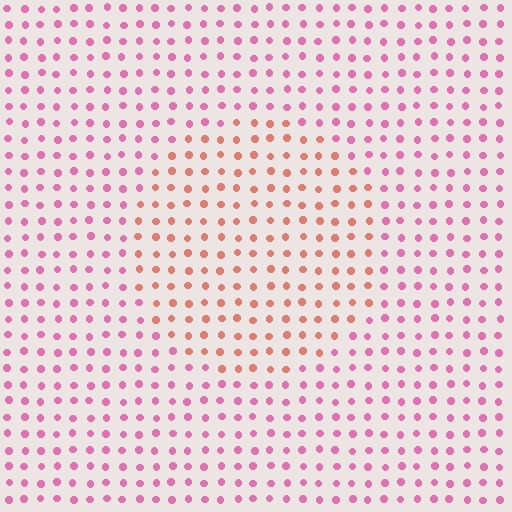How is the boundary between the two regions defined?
The boundary is defined purely by a slight shift in hue (about 42 degrees). Spacing, size, and orientation are identical on both sides.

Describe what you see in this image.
The image is filled with small pink elements in a uniform arrangement. A circle-shaped region is visible where the elements are tinted to a slightly different hue, forming a subtle color boundary.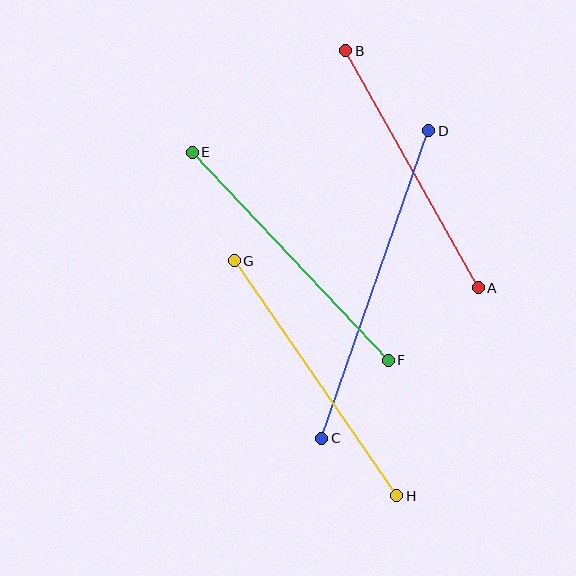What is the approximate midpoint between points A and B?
The midpoint is at approximately (412, 169) pixels.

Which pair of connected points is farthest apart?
Points C and D are farthest apart.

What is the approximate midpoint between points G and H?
The midpoint is at approximately (315, 378) pixels.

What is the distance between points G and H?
The distance is approximately 286 pixels.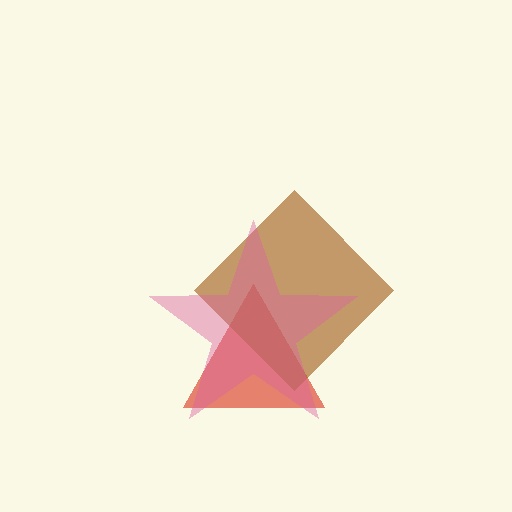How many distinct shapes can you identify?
There are 3 distinct shapes: a red triangle, a brown diamond, a pink star.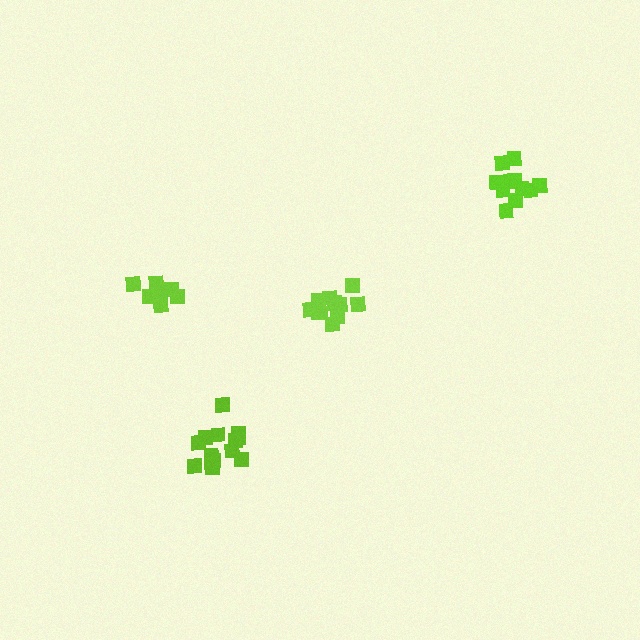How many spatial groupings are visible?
There are 4 spatial groupings.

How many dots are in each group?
Group 1: 11 dots, Group 2: 11 dots, Group 3: 14 dots, Group 4: 9 dots (45 total).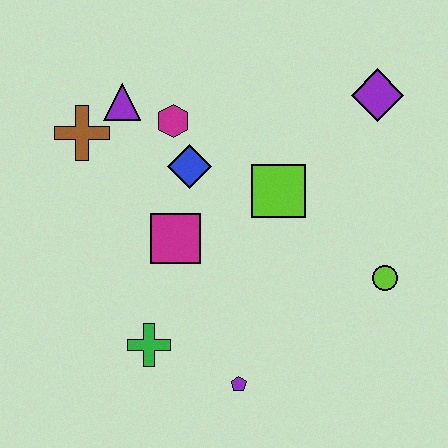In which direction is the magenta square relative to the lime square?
The magenta square is to the left of the lime square.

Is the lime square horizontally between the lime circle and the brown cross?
Yes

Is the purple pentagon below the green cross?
Yes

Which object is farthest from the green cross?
The purple diamond is farthest from the green cross.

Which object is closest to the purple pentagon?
The green cross is closest to the purple pentagon.